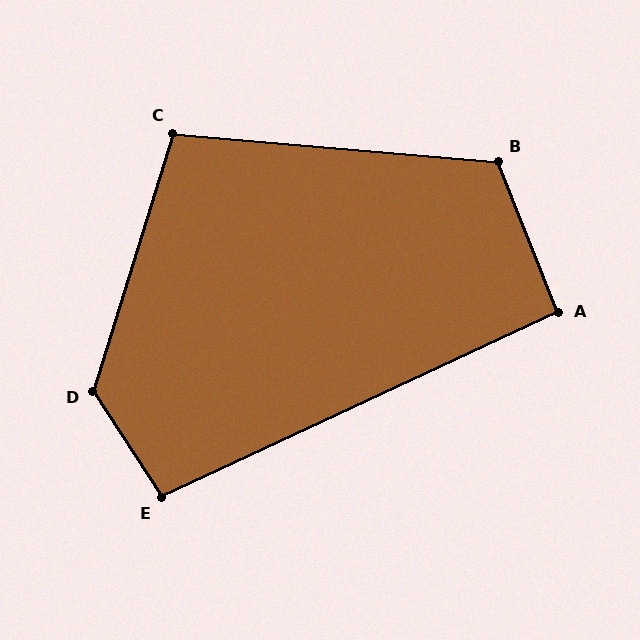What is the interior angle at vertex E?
Approximately 98 degrees (obtuse).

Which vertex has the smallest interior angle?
A, at approximately 93 degrees.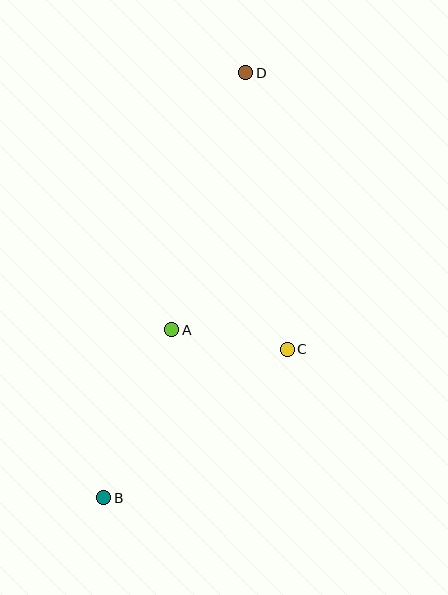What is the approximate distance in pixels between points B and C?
The distance between B and C is approximately 236 pixels.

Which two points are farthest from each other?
Points B and D are farthest from each other.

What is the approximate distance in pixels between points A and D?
The distance between A and D is approximately 267 pixels.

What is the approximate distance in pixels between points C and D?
The distance between C and D is approximately 280 pixels.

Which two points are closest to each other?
Points A and C are closest to each other.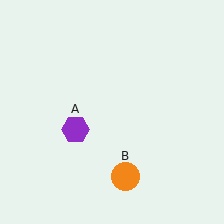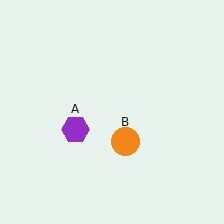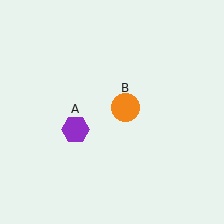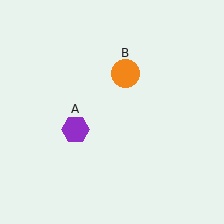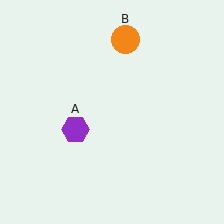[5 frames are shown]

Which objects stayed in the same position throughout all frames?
Purple hexagon (object A) remained stationary.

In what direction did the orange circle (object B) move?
The orange circle (object B) moved up.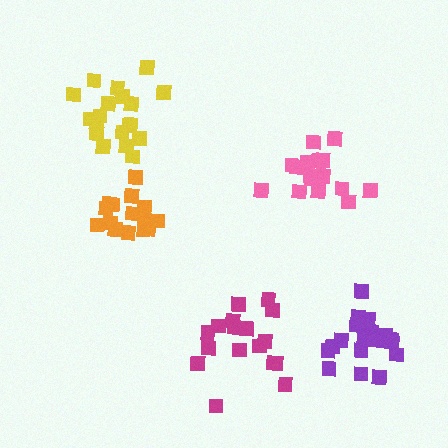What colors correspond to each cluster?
The clusters are colored: magenta, yellow, pink, orange, purple.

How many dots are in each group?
Group 1: 17 dots, Group 2: 19 dots, Group 3: 18 dots, Group 4: 15 dots, Group 5: 19 dots (88 total).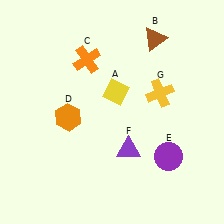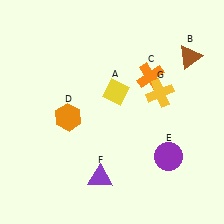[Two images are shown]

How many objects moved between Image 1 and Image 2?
3 objects moved between the two images.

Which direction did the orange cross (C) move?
The orange cross (C) moved right.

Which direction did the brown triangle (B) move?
The brown triangle (B) moved right.